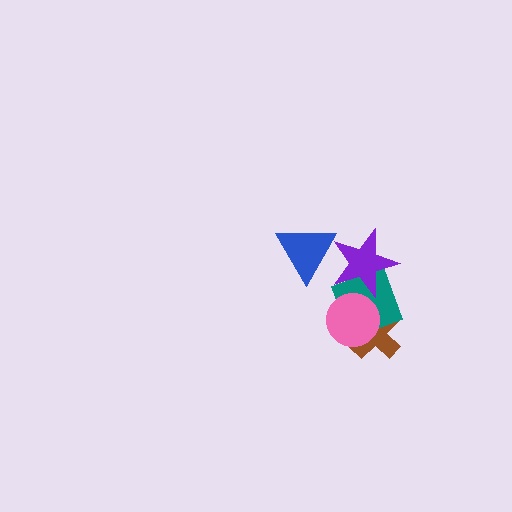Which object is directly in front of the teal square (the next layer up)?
The pink circle is directly in front of the teal square.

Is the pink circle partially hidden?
No, no other shape covers it.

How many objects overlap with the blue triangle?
1 object overlaps with the blue triangle.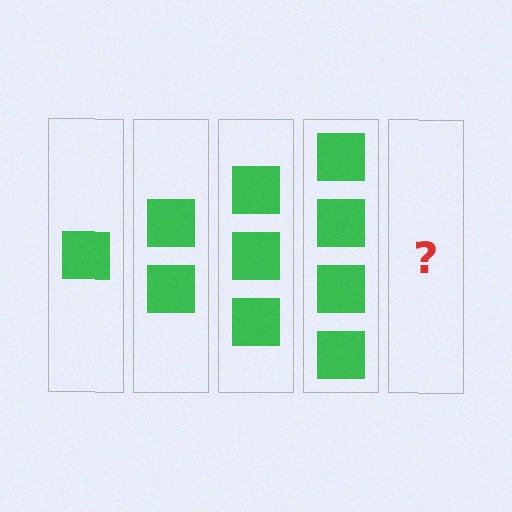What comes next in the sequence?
The next element should be 5 squares.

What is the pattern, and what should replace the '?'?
The pattern is that each step adds one more square. The '?' should be 5 squares.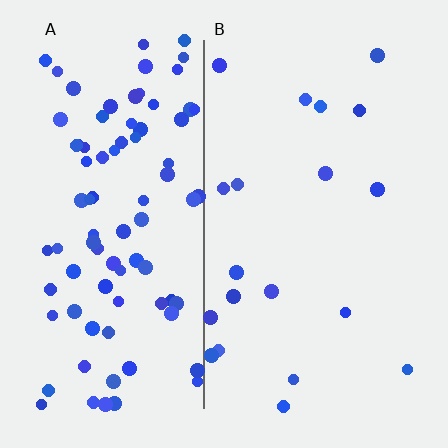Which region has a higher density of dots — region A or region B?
A (the left).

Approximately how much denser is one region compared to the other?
Approximately 4.5× — region A over region B.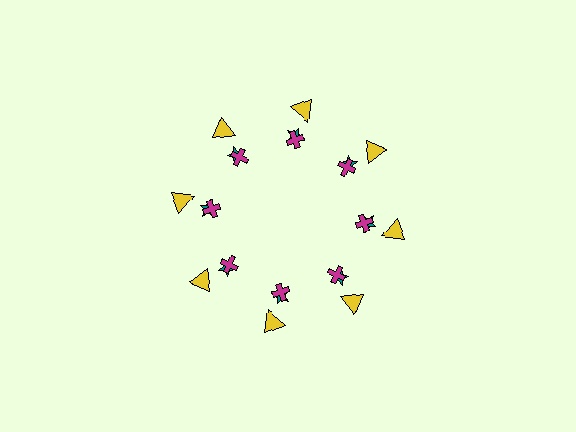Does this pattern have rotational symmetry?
Yes, this pattern has 8-fold rotational symmetry. It looks the same after rotating 45 degrees around the center.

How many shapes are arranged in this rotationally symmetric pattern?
There are 24 shapes, arranged in 8 groups of 3.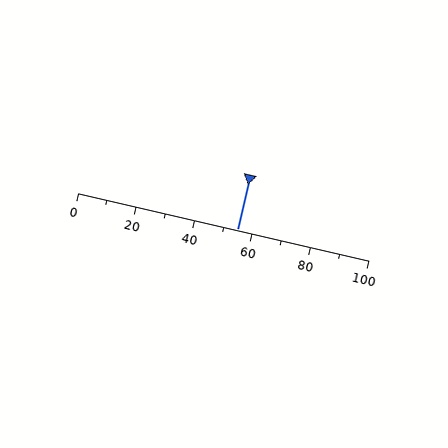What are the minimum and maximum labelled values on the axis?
The axis runs from 0 to 100.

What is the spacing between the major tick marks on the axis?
The major ticks are spaced 20 apart.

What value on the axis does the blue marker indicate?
The marker indicates approximately 55.